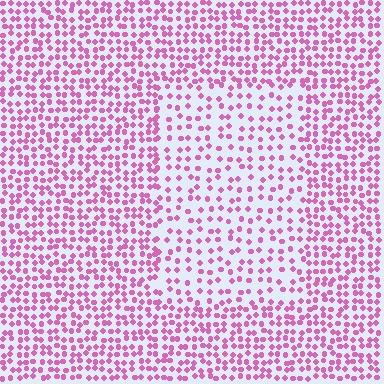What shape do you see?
I see a rectangle.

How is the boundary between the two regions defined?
The boundary is defined by a change in element density (approximately 1.8x ratio). All elements are the same color, size, and shape.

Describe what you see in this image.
The image contains small pink elements arranged at two different densities. A rectangle-shaped region is visible where the elements are less densely packed than the surrounding area.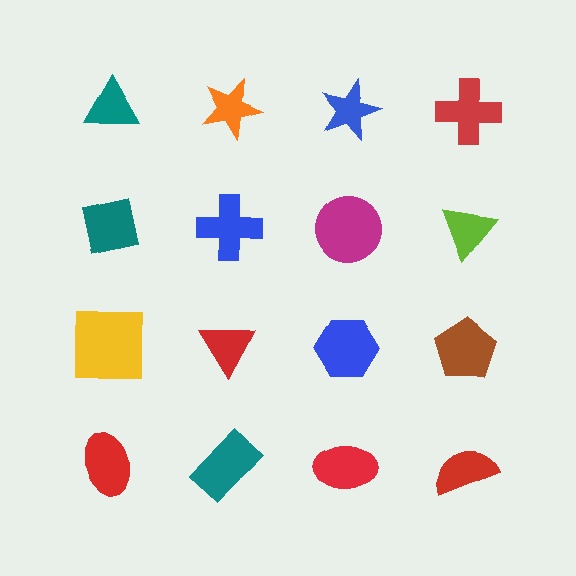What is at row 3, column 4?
A brown pentagon.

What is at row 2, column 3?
A magenta circle.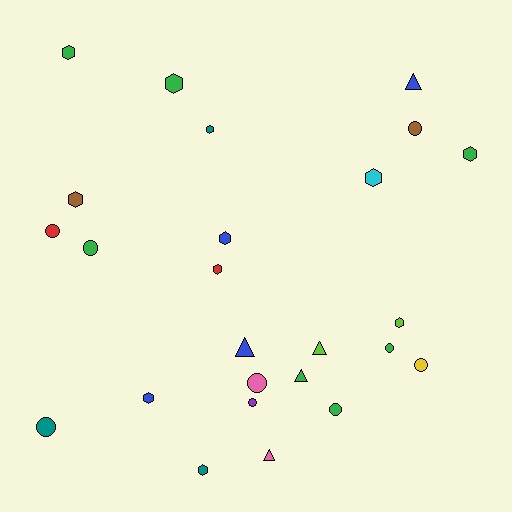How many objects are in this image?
There are 25 objects.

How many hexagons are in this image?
There are 11 hexagons.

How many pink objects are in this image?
There are 2 pink objects.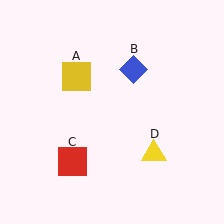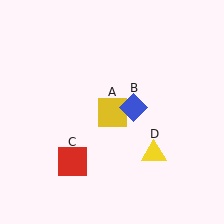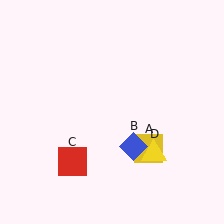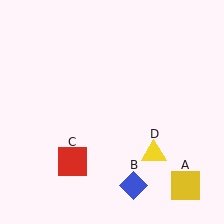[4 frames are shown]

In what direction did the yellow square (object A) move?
The yellow square (object A) moved down and to the right.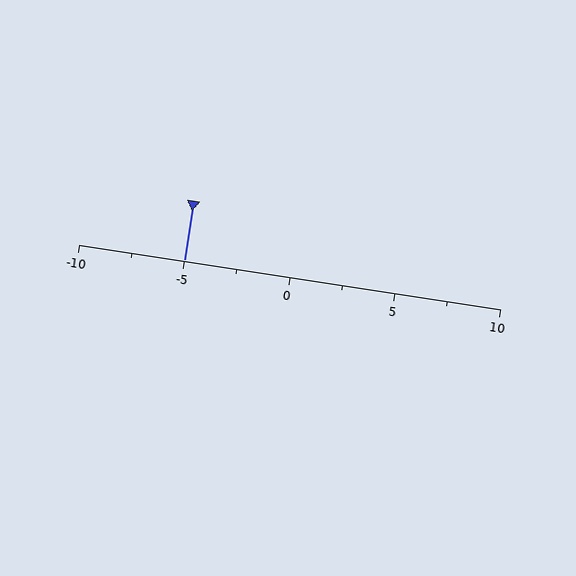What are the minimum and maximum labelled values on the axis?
The axis runs from -10 to 10.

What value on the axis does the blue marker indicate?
The marker indicates approximately -5.